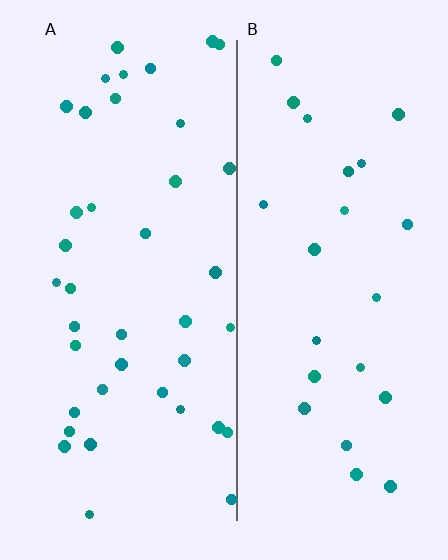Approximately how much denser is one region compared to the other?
Approximately 1.7× — region A over region B.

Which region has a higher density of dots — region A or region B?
A (the left).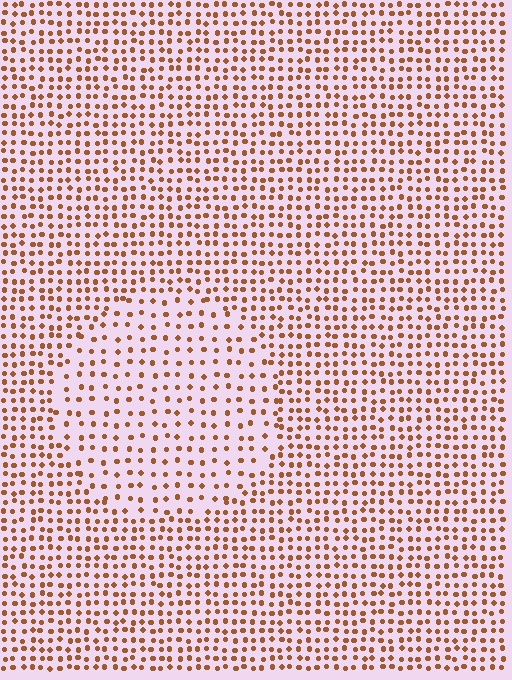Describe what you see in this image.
The image contains small brown elements arranged at two different densities. A circle-shaped region is visible where the elements are less densely packed than the surrounding area.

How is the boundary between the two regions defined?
The boundary is defined by a change in element density (approximately 1.8x ratio). All elements are the same color, size, and shape.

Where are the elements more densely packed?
The elements are more densely packed outside the circle boundary.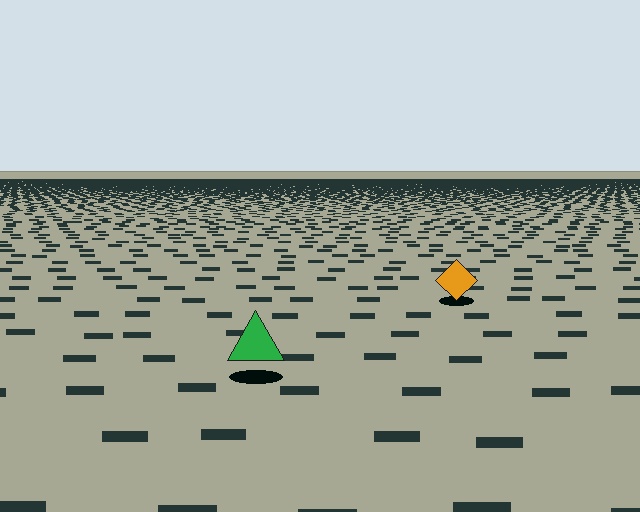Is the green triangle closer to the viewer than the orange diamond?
Yes. The green triangle is closer — you can tell from the texture gradient: the ground texture is coarser near it.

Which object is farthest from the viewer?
The orange diamond is farthest from the viewer. It appears smaller and the ground texture around it is denser.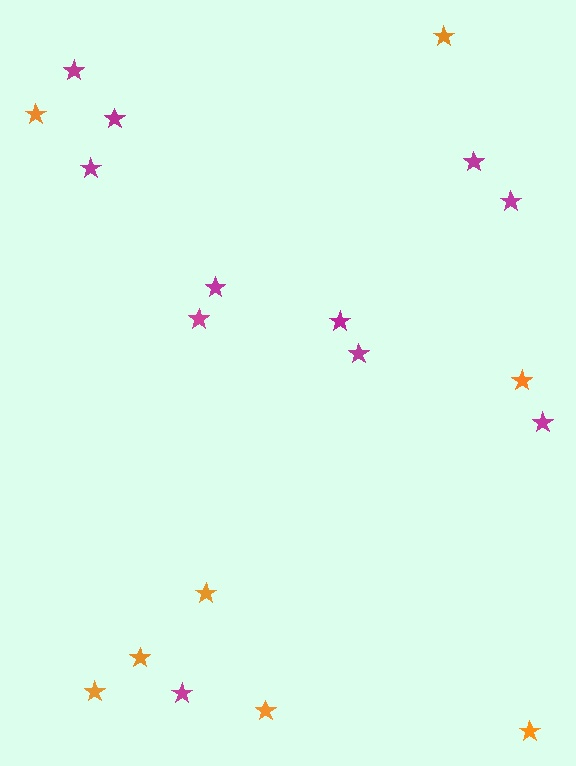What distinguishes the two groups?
There are 2 groups: one group of orange stars (8) and one group of magenta stars (11).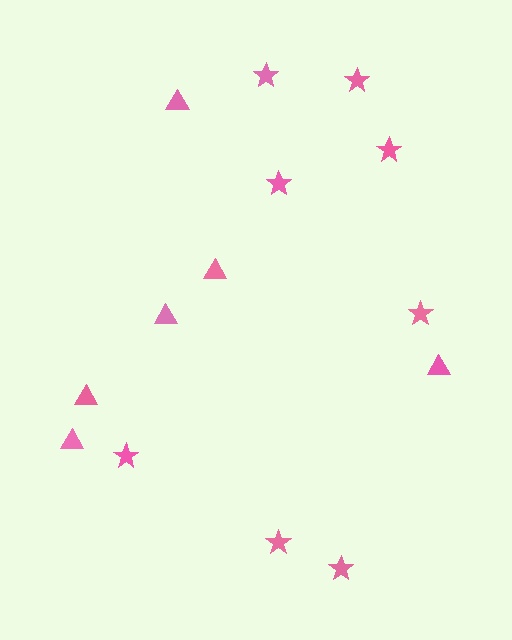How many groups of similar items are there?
There are 2 groups: one group of stars (8) and one group of triangles (6).